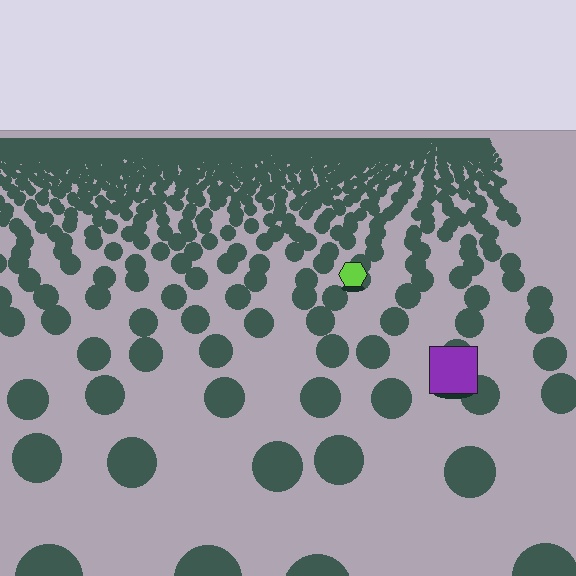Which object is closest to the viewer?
The purple square is closest. The texture marks near it are larger and more spread out.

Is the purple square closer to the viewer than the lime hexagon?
Yes. The purple square is closer — you can tell from the texture gradient: the ground texture is coarser near it.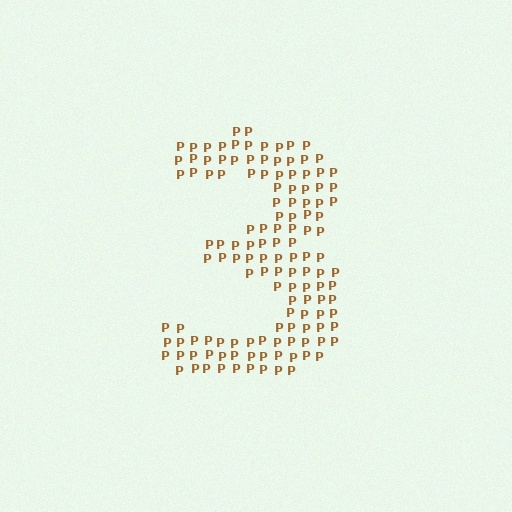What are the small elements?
The small elements are letter P's.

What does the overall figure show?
The overall figure shows the digit 3.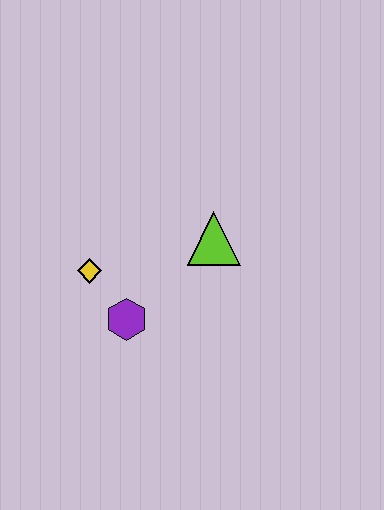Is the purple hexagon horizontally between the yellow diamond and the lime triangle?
Yes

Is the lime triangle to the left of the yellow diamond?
No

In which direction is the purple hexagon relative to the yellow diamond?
The purple hexagon is below the yellow diamond.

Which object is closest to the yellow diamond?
The purple hexagon is closest to the yellow diamond.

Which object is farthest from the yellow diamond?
The lime triangle is farthest from the yellow diamond.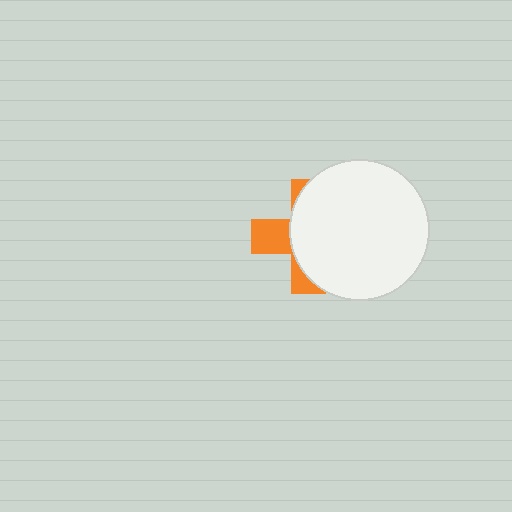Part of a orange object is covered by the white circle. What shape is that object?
It is a cross.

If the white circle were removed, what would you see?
You would see the complete orange cross.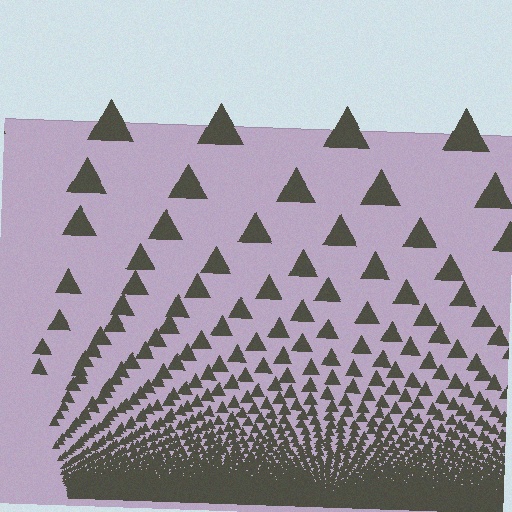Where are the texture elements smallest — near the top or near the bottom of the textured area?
Near the bottom.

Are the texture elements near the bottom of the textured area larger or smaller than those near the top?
Smaller. The gradient is inverted — elements near the bottom are smaller and denser.